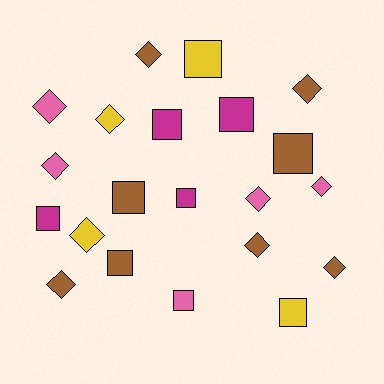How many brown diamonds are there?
There are 5 brown diamonds.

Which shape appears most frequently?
Diamond, with 11 objects.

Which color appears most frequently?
Brown, with 8 objects.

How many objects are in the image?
There are 21 objects.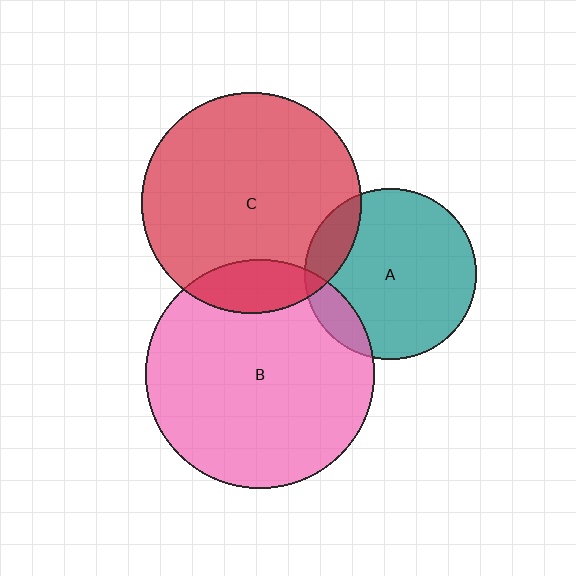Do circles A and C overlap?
Yes.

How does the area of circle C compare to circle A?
Approximately 1.6 times.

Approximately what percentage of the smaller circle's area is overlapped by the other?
Approximately 15%.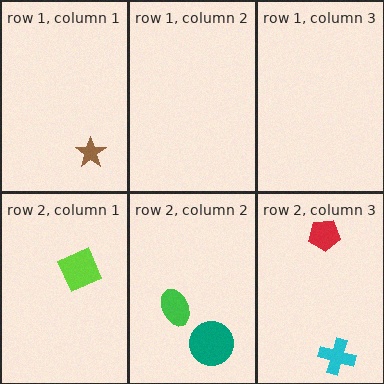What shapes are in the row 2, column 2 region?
The teal circle, the green ellipse.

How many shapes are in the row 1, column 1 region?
1.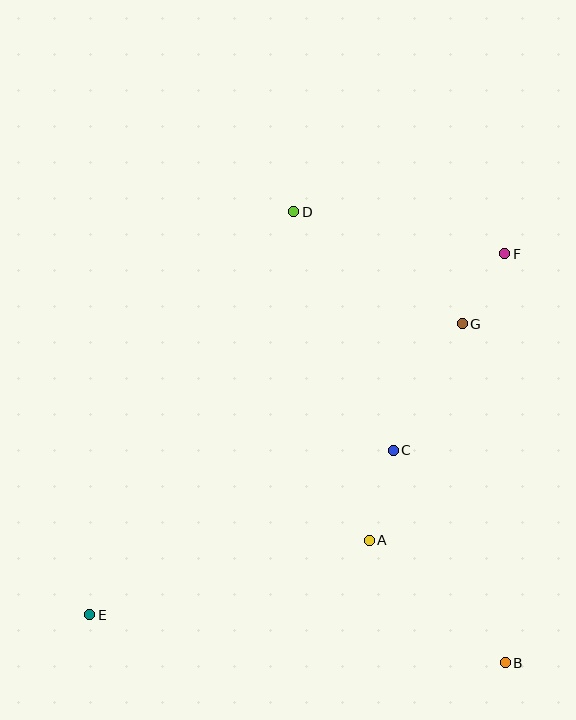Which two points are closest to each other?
Points F and G are closest to each other.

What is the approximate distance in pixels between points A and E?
The distance between A and E is approximately 289 pixels.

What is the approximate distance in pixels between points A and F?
The distance between A and F is approximately 317 pixels.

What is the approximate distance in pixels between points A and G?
The distance between A and G is approximately 236 pixels.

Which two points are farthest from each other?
Points E and F are farthest from each other.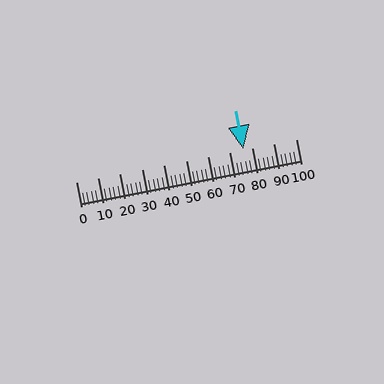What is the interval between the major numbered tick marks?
The major tick marks are spaced 10 units apart.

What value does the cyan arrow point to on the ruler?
The cyan arrow points to approximately 76.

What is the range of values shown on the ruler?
The ruler shows values from 0 to 100.